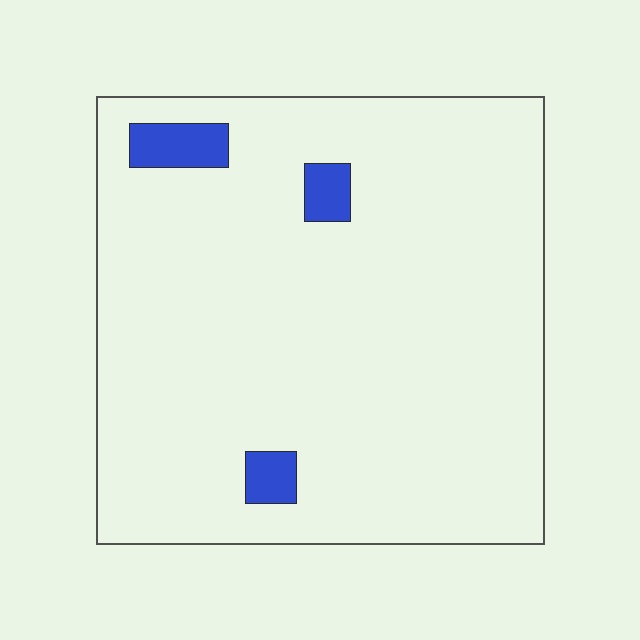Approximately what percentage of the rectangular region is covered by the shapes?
Approximately 5%.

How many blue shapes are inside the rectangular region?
3.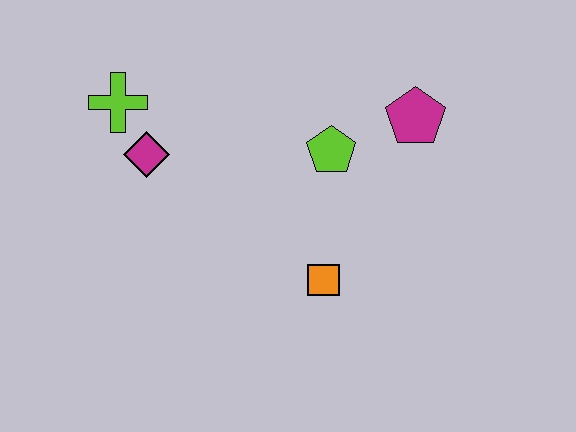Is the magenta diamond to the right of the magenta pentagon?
No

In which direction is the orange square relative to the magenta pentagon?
The orange square is below the magenta pentagon.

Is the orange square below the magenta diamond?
Yes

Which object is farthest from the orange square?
The lime cross is farthest from the orange square.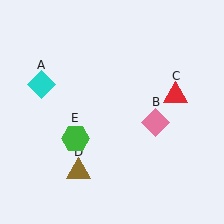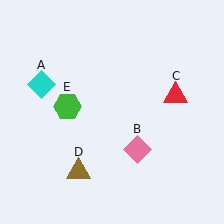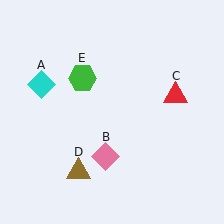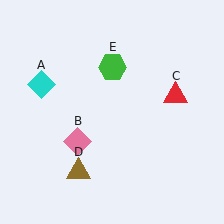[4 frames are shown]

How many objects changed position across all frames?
2 objects changed position: pink diamond (object B), green hexagon (object E).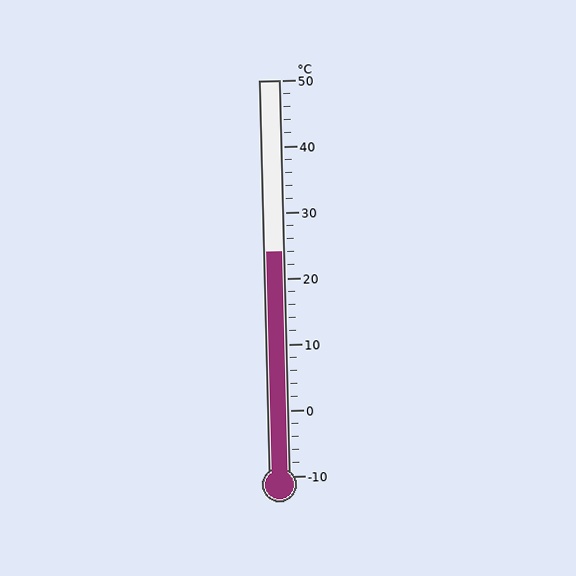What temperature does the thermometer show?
The thermometer shows approximately 24°C.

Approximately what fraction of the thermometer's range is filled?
The thermometer is filled to approximately 55% of its range.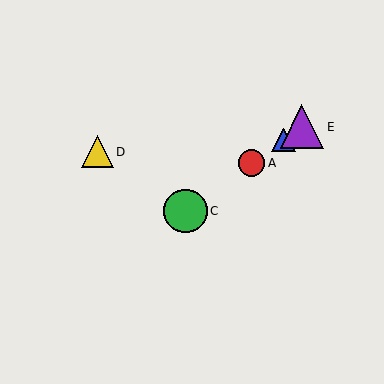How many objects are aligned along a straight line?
4 objects (A, B, C, E) are aligned along a straight line.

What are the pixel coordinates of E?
Object E is at (302, 127).